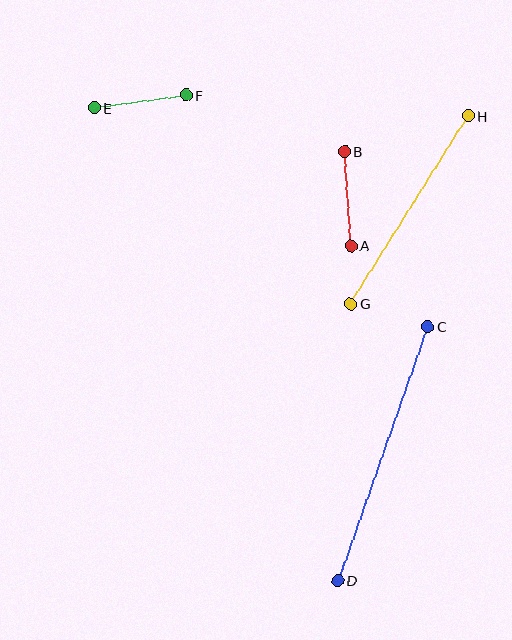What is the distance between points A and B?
The distance is approximately 94 pixels.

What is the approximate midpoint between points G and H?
The midpoint is at approximately (409, 210) pixels.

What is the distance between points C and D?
The distance is approximately 270 pixels.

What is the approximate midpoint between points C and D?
The midpoint is at approximately (383, 454) pixels.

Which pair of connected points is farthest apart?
Points C and D are farthest apart.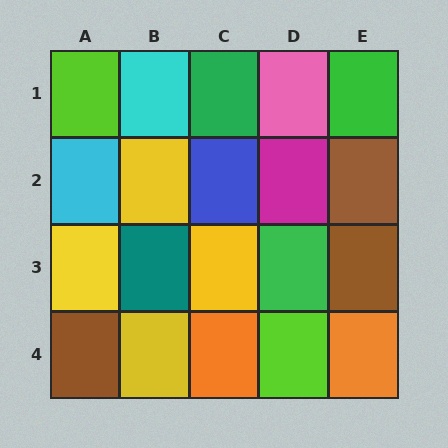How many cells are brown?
3 cells are brown.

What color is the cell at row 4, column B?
Yellow.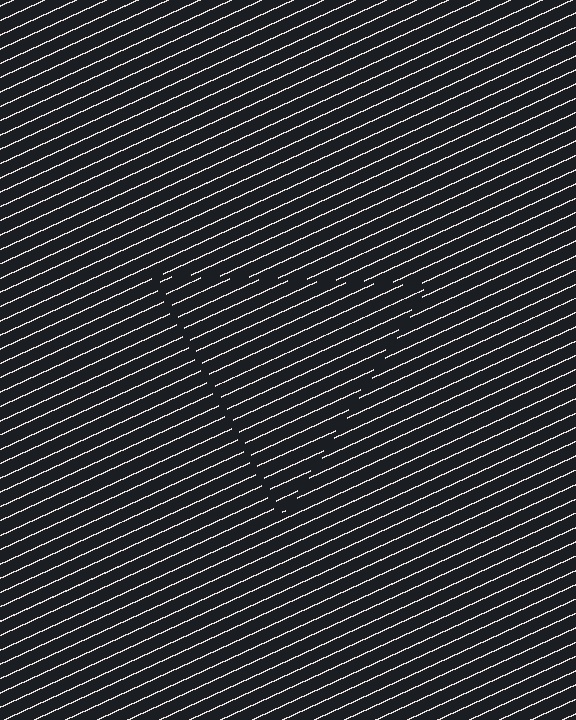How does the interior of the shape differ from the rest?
The interior of the shape contains the same grating, shifted by half a period — the contour is defined by the phase discontinuity where line-ends from the inner and outer gratings abut.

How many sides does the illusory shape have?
3 sides — the line-ends trace a triangle.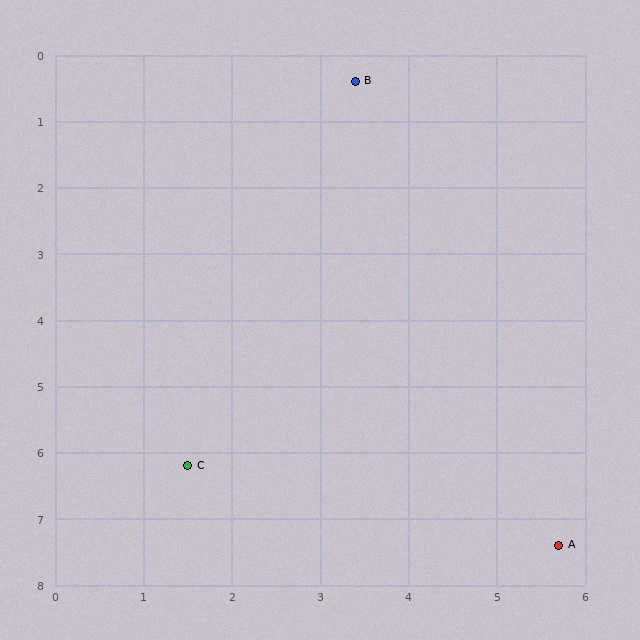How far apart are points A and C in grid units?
Points A and C are about 4.4 grid units apart.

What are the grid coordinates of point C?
Point C is at approximately (1.5, 6.2).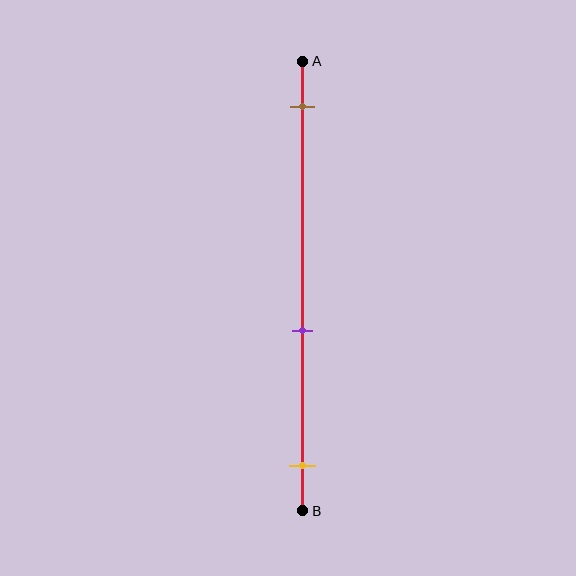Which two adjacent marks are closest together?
The purple and yellow marks are the closest adjacent pair.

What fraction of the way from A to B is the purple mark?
The purple mark is approximately 60% (0.6) of the way from A to B.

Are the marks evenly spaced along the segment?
No, the marks are not evenly spaced.